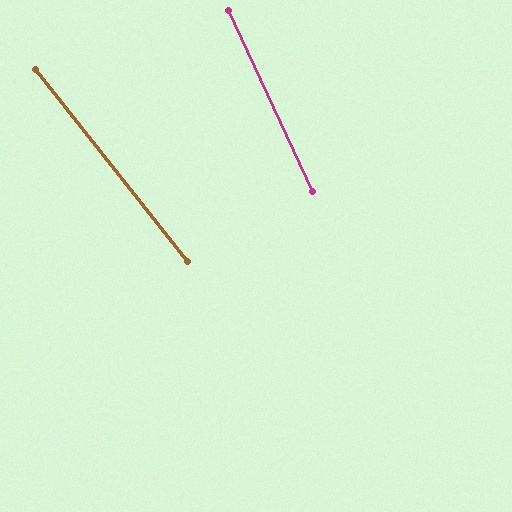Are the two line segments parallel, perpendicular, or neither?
Neither parallel nor perpendicular — they differ by about 13°.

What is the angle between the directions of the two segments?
Approximately 13 degrees.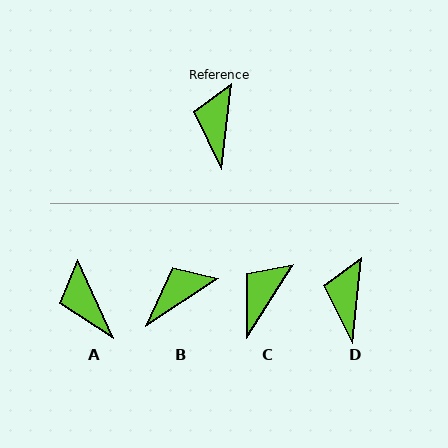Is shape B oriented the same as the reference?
No, it is off by about 50 degrees.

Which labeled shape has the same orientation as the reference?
D.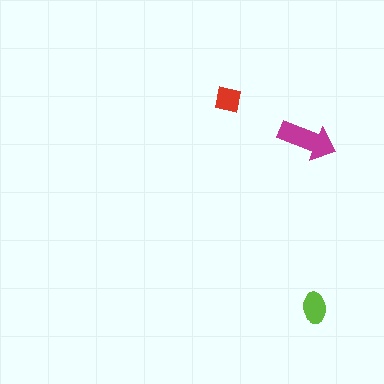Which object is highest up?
The red square is topmost.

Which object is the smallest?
The red square.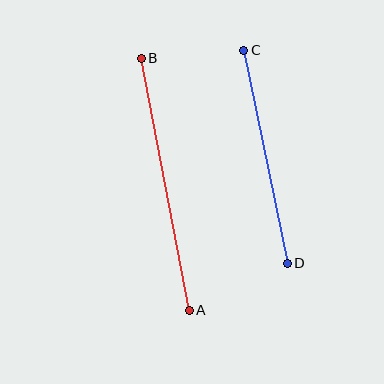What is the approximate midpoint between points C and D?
The midpoint is at approximately (265, 157) pixels.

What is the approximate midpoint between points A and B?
The midpoint is at approximately (165, 184) pixels.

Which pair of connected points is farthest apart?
Points A and B are farthest apart.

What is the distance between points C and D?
The distance is approximately 217 pixels.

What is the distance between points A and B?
The distance is approximately 257 pixels.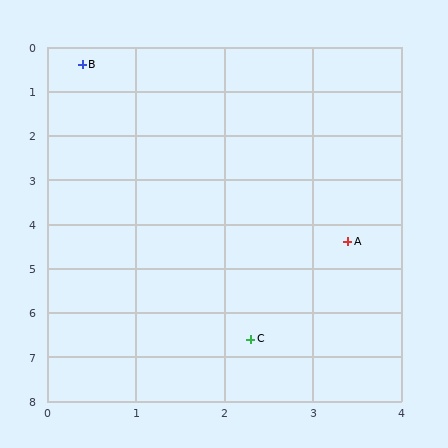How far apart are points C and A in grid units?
Points C and A are about 2.5 grid units apart.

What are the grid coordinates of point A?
Point A is at approximately (3.4, 4.4).